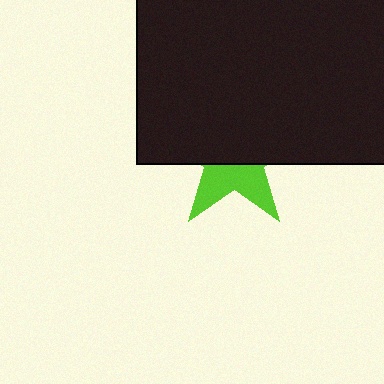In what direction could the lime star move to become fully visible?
The lime star could move down. That would shift it out from behind the black rectangle entirely.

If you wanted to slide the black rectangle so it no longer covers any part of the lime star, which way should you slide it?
Slide it up — that is the most direct way to separate the two shapes.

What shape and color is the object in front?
The object in front is a black rectangle.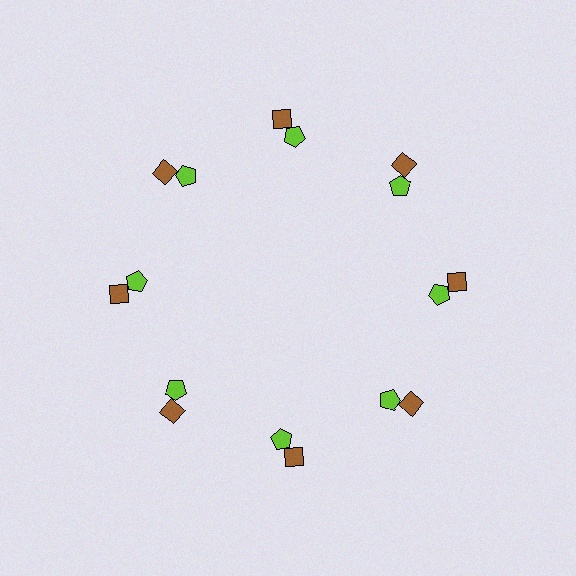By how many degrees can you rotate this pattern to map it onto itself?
The pattern maps onto itself every 45 degrees of rotation.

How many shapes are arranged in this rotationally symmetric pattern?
There are 16 shapes, arranged in 8 groups of 2.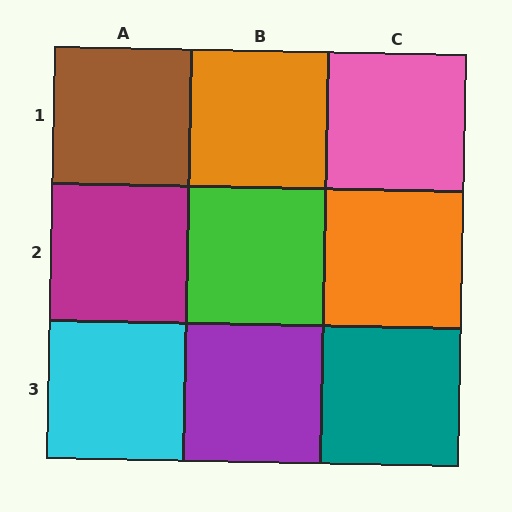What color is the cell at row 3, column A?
Cyan.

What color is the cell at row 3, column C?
Teal.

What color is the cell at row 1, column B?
Orange.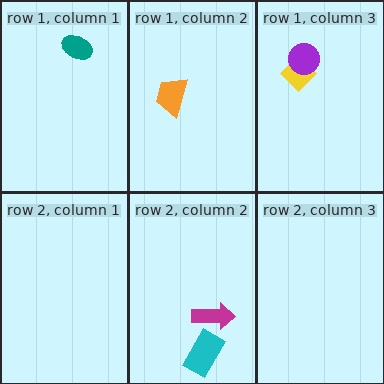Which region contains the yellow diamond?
The row 1, column 3 region.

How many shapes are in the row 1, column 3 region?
2.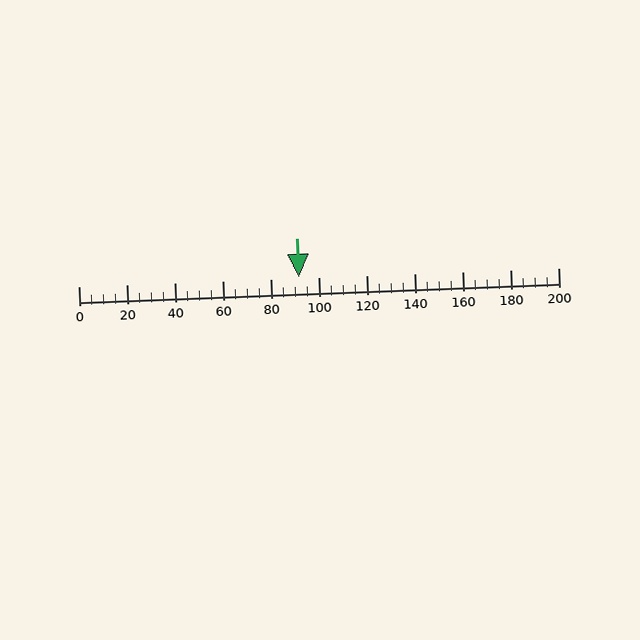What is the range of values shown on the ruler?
The ruler shows values from 0 to 200.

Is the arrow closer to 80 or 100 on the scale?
The arrow is closer to 100.